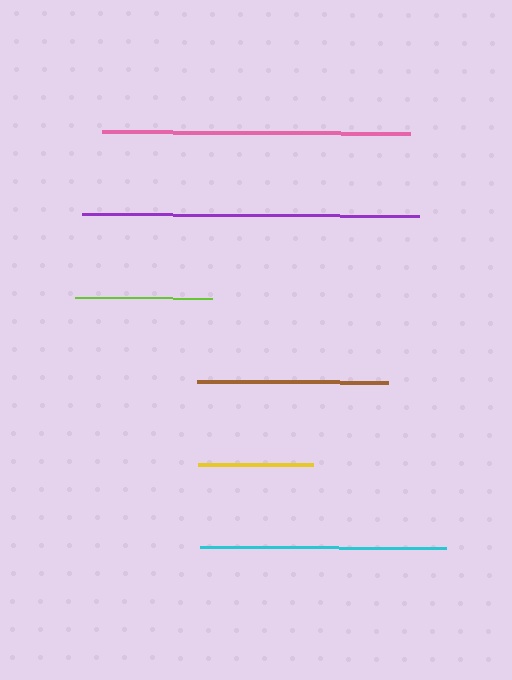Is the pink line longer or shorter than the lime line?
The pink line is longer than the lime line.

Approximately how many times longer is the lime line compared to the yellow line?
The lime line is approximately 1.2 times the length of the yellow line.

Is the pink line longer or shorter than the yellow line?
The pink line is longer than the yellow line.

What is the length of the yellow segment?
The yellow segment is approximately 115 pixels long.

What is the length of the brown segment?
The brown segment is approximately 191 pixels long.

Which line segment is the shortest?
The yellow line is the shortest at approximately 115 pixels.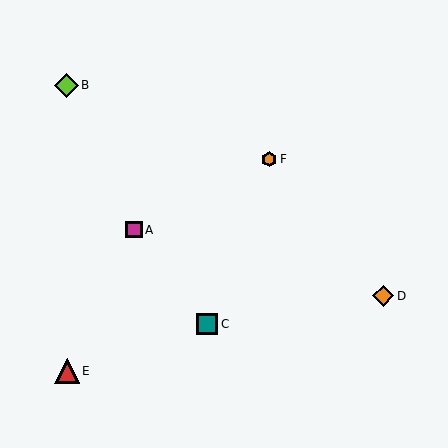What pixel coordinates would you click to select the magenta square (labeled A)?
Click at (134, 230) to select the magenta square A.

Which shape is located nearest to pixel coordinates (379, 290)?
The orange diamond (labeled D) at (383, 296) is nearest to that location.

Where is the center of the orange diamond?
The center of the orange diamond is at (383, 296).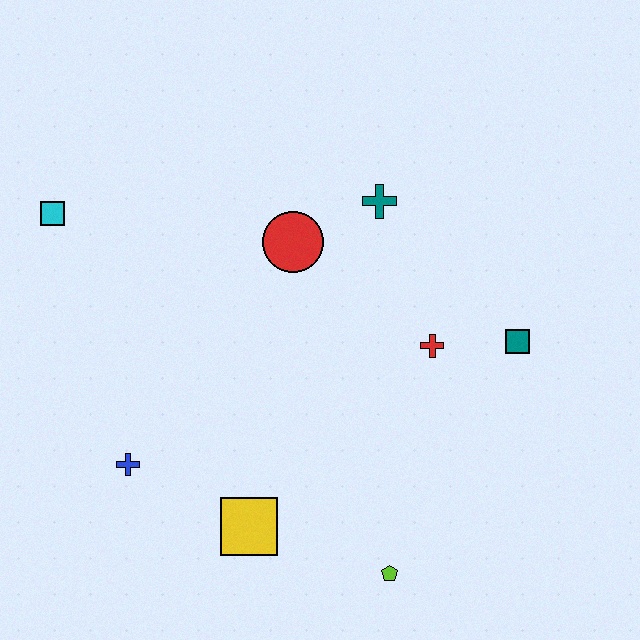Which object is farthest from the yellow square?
The cyan square is farthest from the yellow square.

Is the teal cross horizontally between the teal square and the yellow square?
Yes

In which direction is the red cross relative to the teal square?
The red cross is to the left of the teal square.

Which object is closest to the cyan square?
The red circle is closest to the cyan square.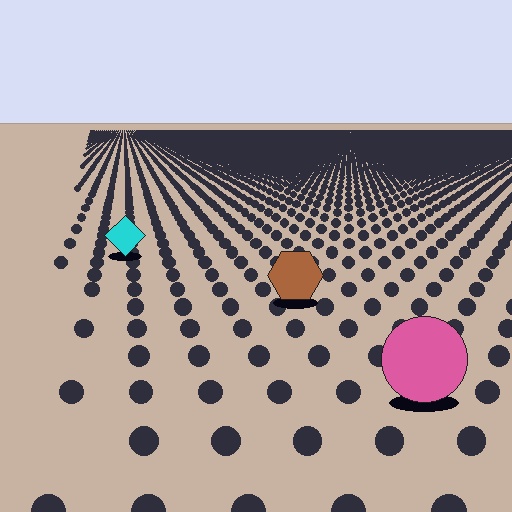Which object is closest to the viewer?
The pink circle is closest. The texture marks near it are larger and more spread out.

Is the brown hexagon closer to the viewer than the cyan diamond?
Yes. The brown hexagon is closer — you can tell from the texture gradient: the ground texture is coarser near it.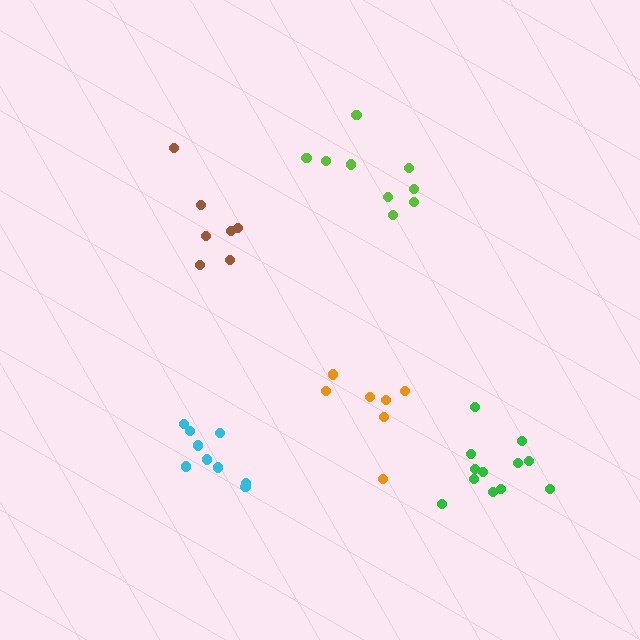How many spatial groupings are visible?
There are 5 spatial groupings.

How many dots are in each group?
Group 1: 7 dots, Group 2: 7 dots, Group 3: 9 dots, Group 4: 12 dots, Group 5: 9 dots (44 total).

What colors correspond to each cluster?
The clusters are colored: brown, orange, cyan, green, lime.